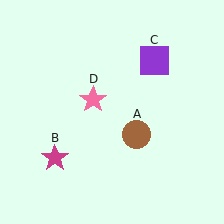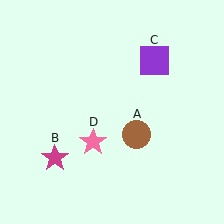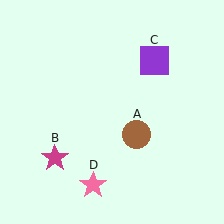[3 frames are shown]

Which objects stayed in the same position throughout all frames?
Brown circle (object A) and magenta star (object B) and purple square (object C) remained stationary.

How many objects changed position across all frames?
1 object changed position: pink star (object D).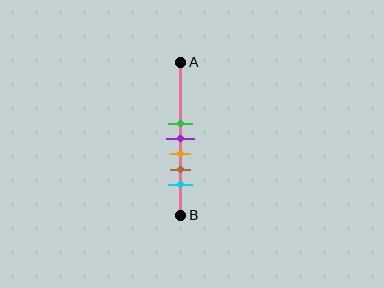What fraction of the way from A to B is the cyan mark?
The cyan mark is approximately 80% (0.8) of the way from A to B.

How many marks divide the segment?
There are 5 marks dividing the segment.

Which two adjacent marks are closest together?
The green and purple marks are the closest adjacent pair.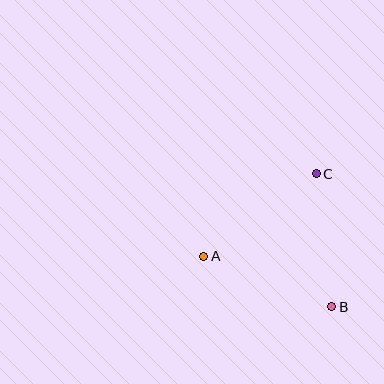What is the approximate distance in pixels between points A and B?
The distance between A and B is approximately 137 pixels.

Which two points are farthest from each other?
Points A and C are farthest from each other.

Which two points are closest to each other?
Points B and C are closest to each other.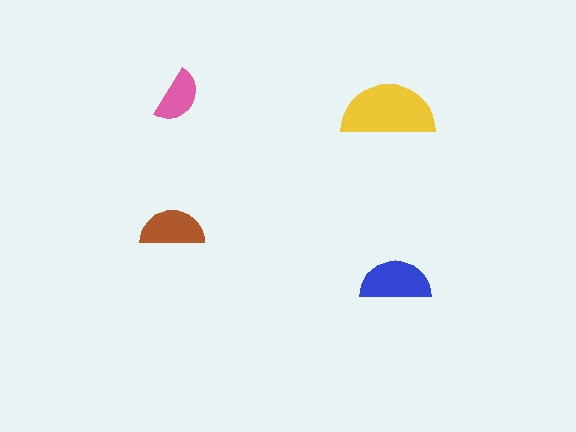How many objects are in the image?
There are 4 objects in the image.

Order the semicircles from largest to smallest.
the yellow one, the blue one, the brown one, the pink one.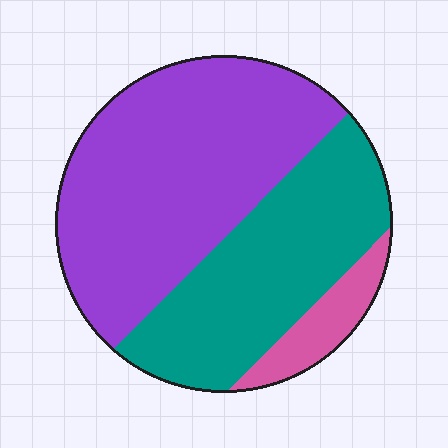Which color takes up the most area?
Purple, at roughly 55%.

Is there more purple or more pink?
Purple.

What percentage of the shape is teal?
Teal takes up about three eighths (3/8) of the shape.